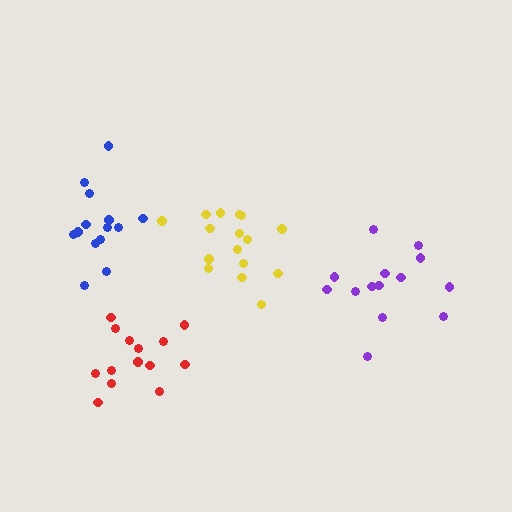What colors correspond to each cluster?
The clusters are colored: red, yellow, blue, purple.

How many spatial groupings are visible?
There are 4 spatial groupings.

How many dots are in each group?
Group 1: 14 dots, Group 2: 16 dots, Group 3: 14 dots, Group 4: 14 dots (58 total).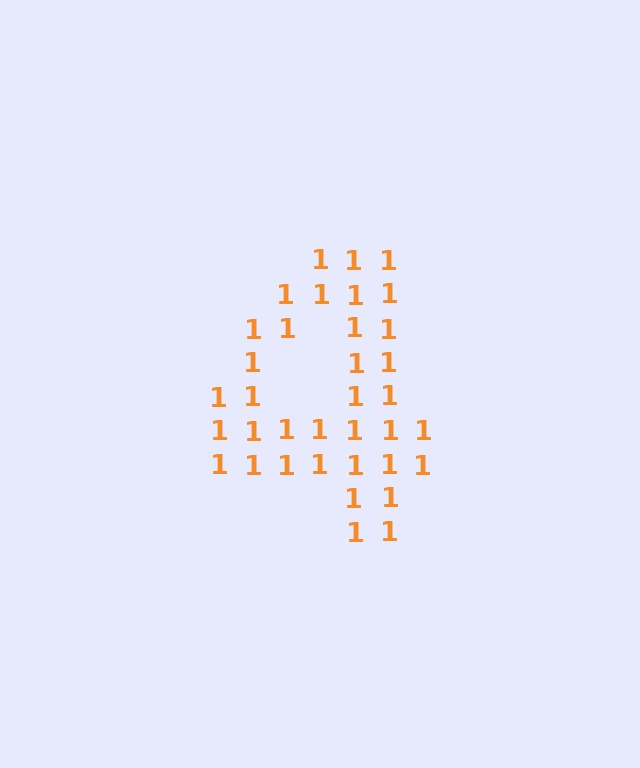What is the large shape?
The large shape is the digit 4.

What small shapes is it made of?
It is made of small digit 1's.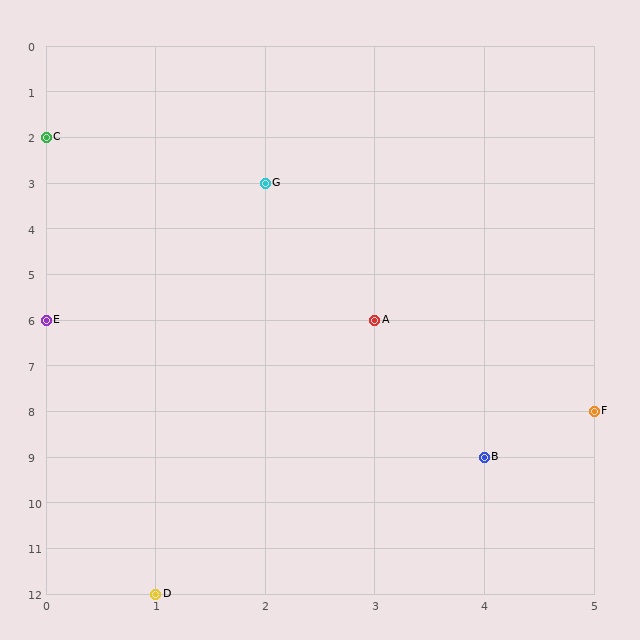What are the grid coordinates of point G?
Point G is at grid coordinates (2, 3).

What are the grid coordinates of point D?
Point D is at grid coordinates (1, 12).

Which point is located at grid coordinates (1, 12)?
Point D is at (1, 12).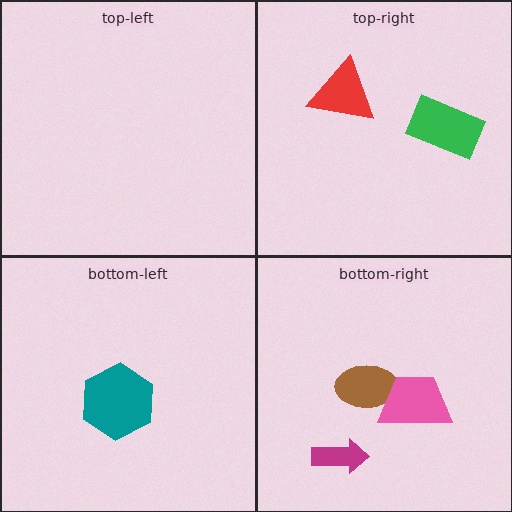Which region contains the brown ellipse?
The bottom-right region.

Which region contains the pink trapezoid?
The bottom-right region.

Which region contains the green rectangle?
The top-right region.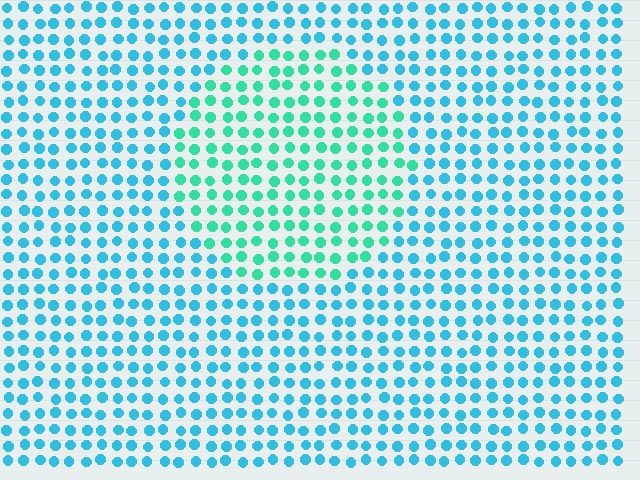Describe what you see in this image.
The image is filled with small cyan elements in a uniform arrangement. A circle-shaped region is visible where the elements are tinted to a slightly different hue, forming a subtle color boundary.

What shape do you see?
I see a circle.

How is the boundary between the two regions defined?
The boundary is defined purely by a slight shift in hue (about 33 degrees). Spacing, size, and orientation are identical on both sides.